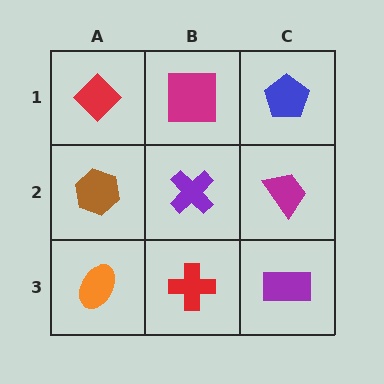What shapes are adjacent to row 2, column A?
A red diamond (row 1, column A), an orange ellipse (row 3, column A), a purple cross (row 2, column B).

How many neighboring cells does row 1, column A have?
2.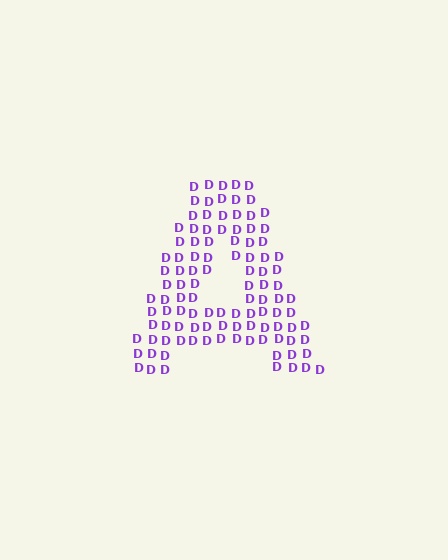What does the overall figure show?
The overall figure shows the letter A.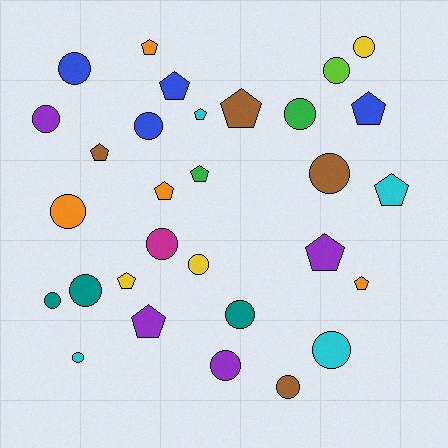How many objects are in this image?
There are 30 objects.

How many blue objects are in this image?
There are 4 blue objects.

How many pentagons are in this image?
There are 13 pentagons.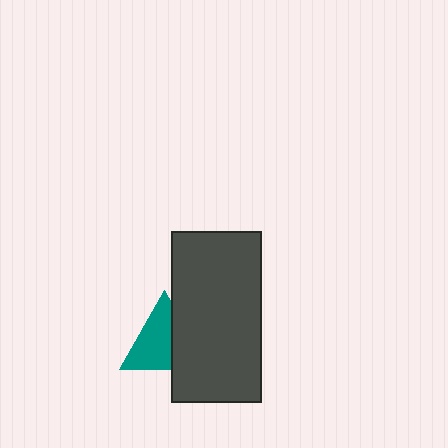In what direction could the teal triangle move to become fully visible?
The teal triangle could move left. That would shift it out from behind the dark gray rectangle entirely.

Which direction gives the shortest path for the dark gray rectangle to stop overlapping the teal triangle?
Moving right gives the shortest separation.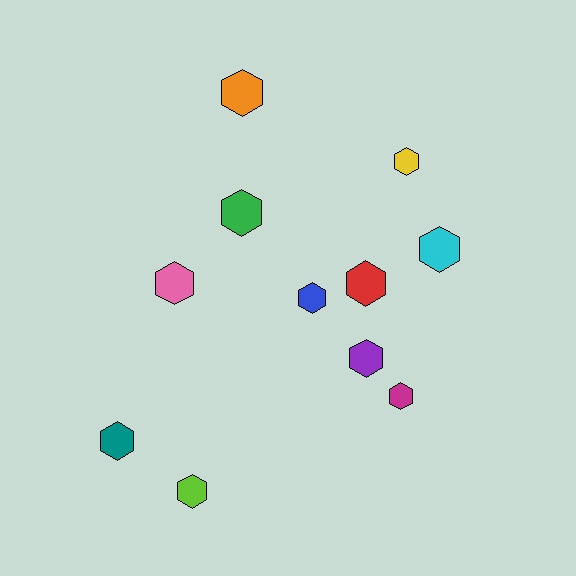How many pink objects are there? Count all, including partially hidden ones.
There is 1 pink object.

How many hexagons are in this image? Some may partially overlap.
There are 11 hexagons.